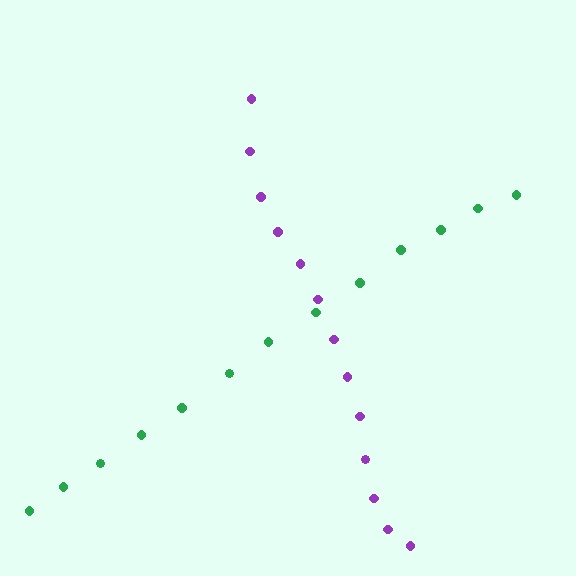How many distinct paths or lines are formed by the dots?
There are 2 distinct paths.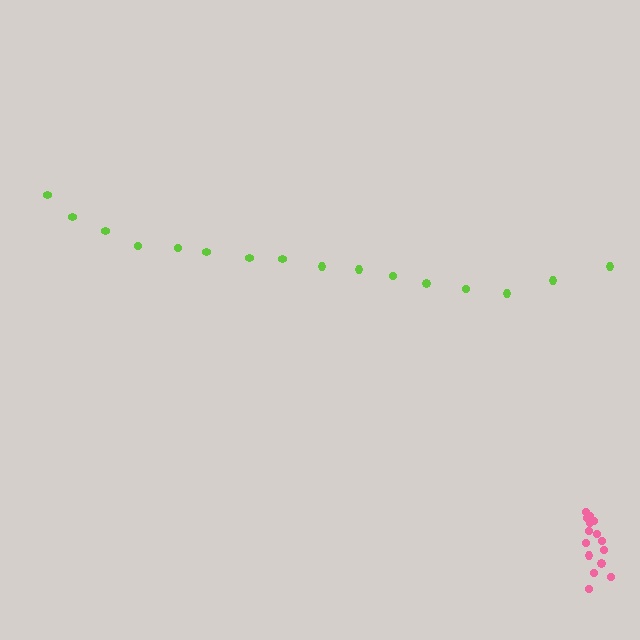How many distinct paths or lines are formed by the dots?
There are 2 distinct paths.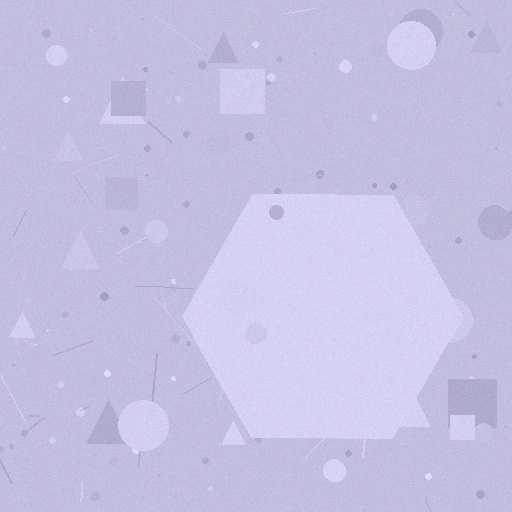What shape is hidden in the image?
A hexagon is hidden in the image.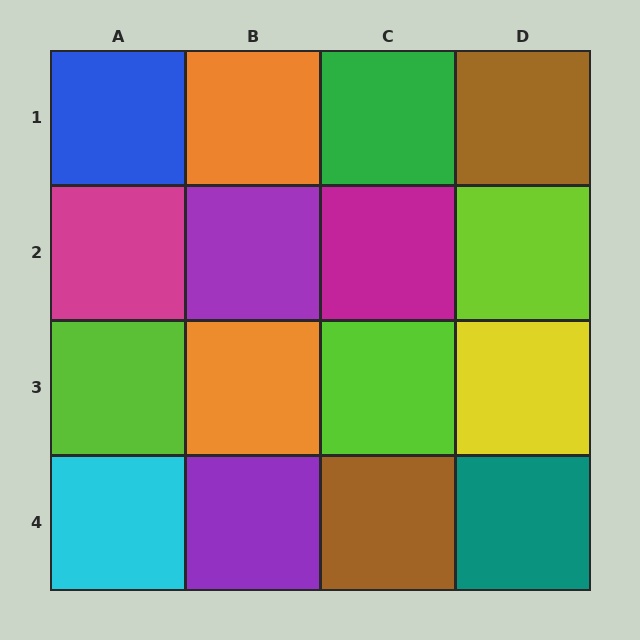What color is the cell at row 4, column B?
Purple.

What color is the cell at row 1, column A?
Blue.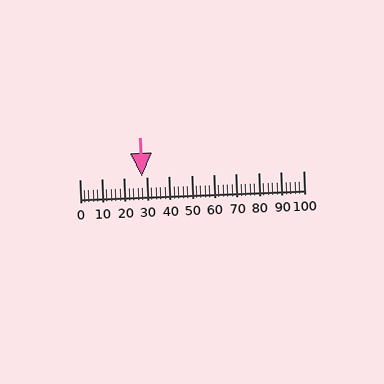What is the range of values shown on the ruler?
The ruler shows values from 0 to 100.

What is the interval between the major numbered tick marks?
The major tick marks are spaced 10 units apart.